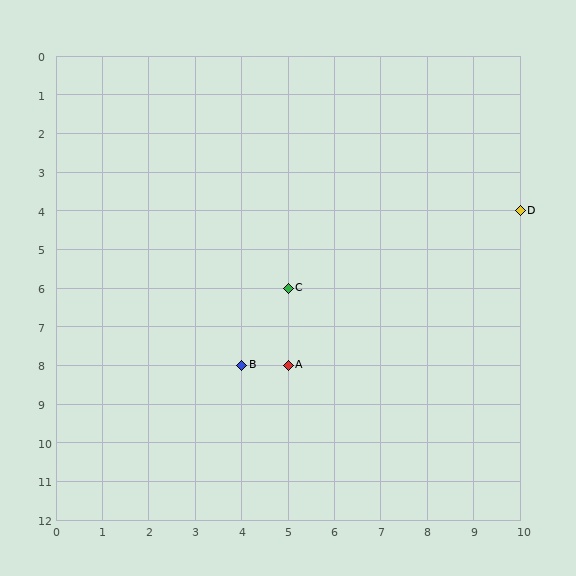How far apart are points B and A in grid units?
Points B and A are 1 column apart.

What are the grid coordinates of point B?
Point B is at grid coordinates (4, 8).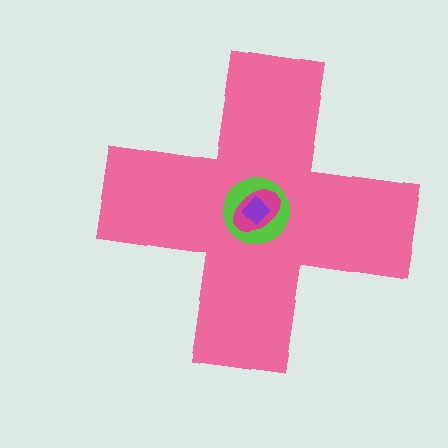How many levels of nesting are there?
4.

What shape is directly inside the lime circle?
The magenta ellipse.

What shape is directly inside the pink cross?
The lime circle.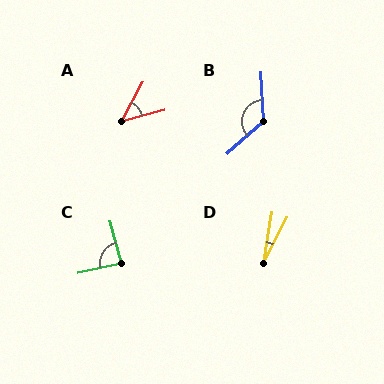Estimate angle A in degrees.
Approximately 47 degrees.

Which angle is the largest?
B, at approximately 129 degrees.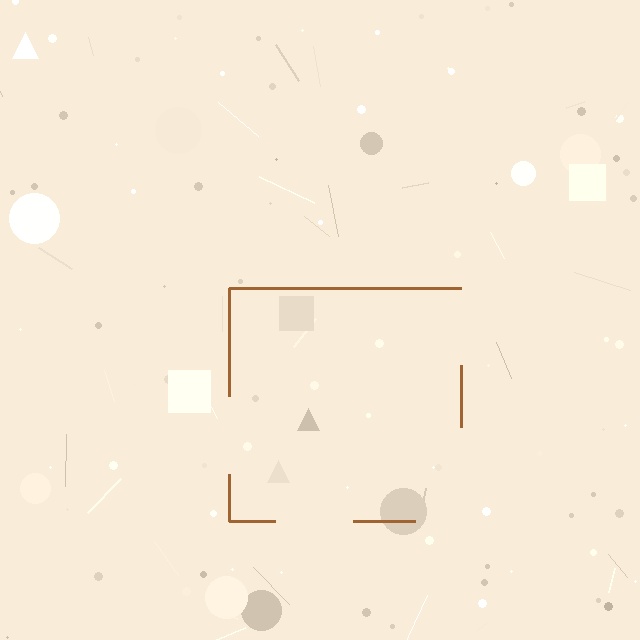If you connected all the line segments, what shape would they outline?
They would outline a square.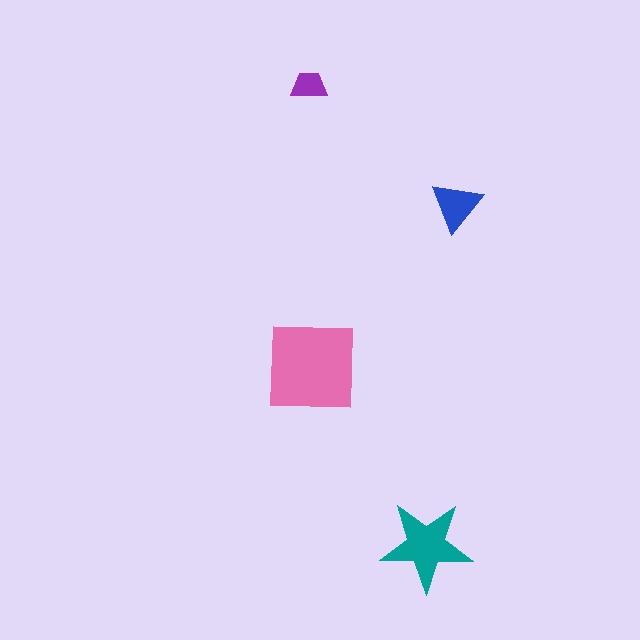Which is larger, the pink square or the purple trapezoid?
The pink square.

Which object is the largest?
The pink square.